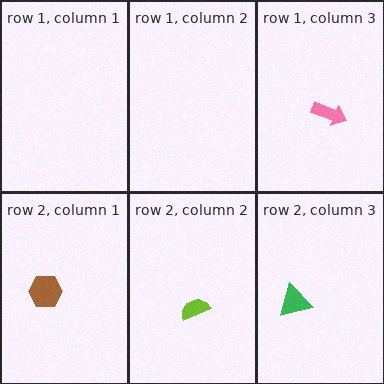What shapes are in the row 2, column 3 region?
The green triangle.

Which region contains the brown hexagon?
The row 2, column 1 region.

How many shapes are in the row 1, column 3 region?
1.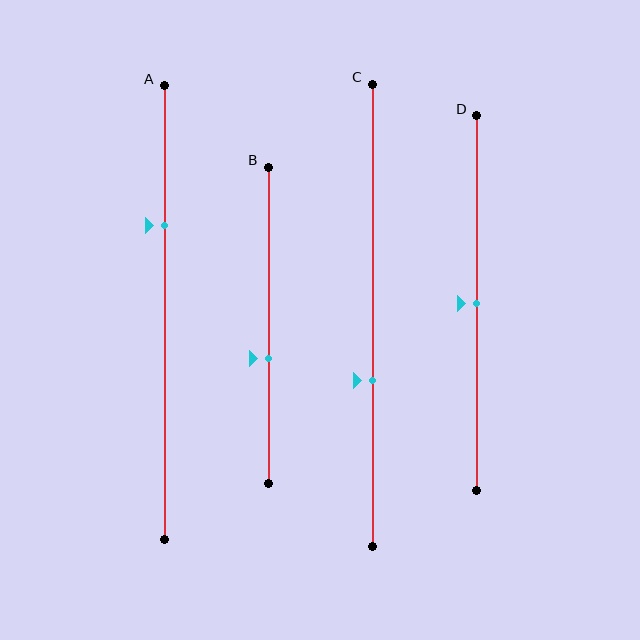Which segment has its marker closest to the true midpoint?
Segment D has its marker closest to the true midpoint.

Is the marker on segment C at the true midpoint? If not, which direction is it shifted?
No, the marker on segment C is shifted downward by about 14% of the segment length.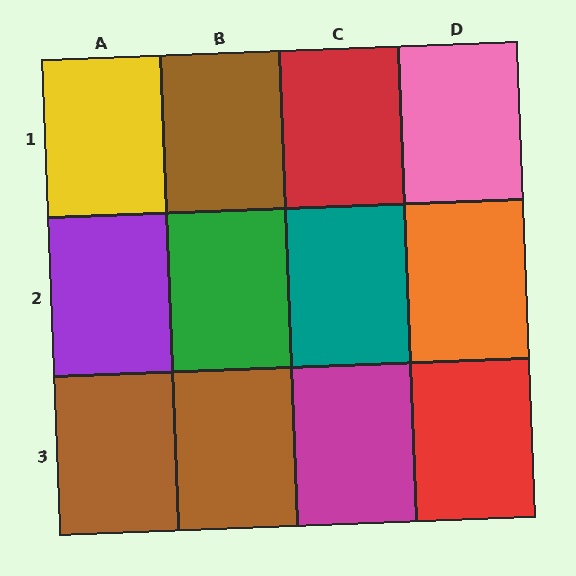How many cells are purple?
1 cell is purple.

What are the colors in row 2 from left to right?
Purple, green, teal, orange.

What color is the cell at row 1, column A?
Yellow.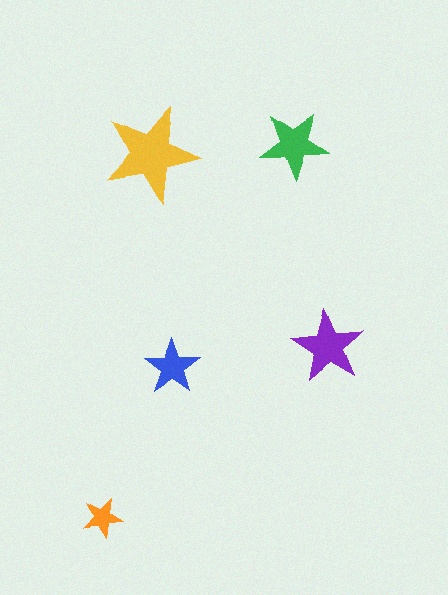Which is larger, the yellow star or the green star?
The yellow one.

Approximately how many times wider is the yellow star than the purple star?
About 1.5 times wider.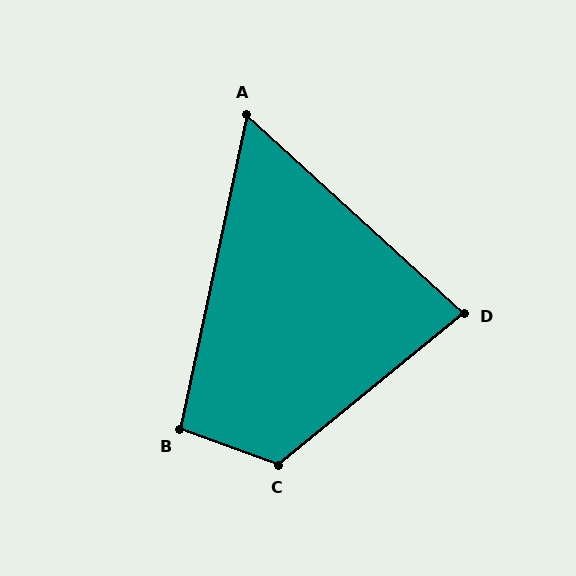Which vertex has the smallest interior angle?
A, at approximately 60 degrees.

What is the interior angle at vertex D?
Approximately 82 degrees (acute).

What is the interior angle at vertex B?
Approximately 98 degrees (obtuse).